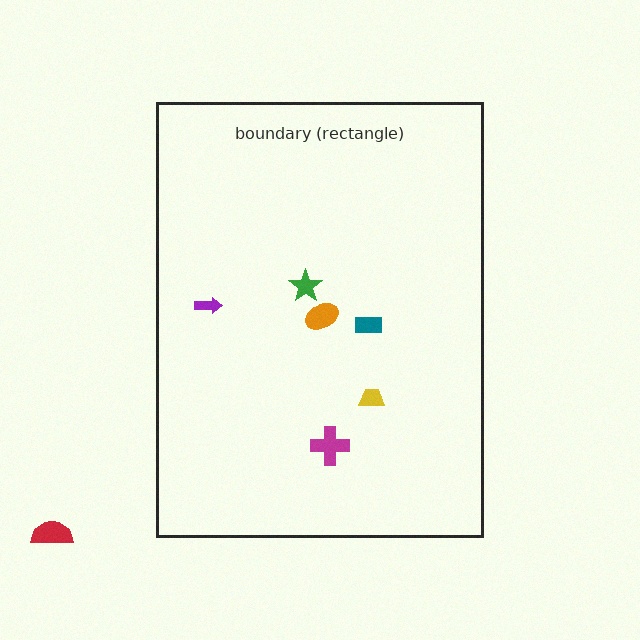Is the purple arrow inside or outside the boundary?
Inside.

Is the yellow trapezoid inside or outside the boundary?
Inside.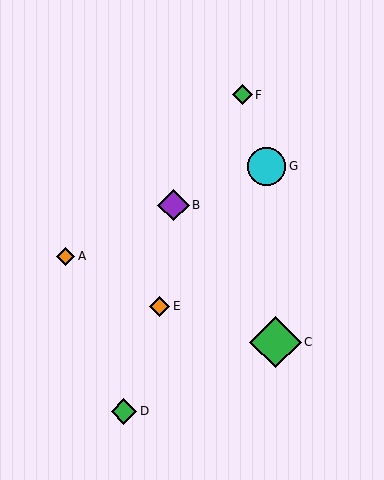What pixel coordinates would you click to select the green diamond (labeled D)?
Click at (124, 411) to select the green diamond D.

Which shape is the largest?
The green diamond (labeled C) is the largest.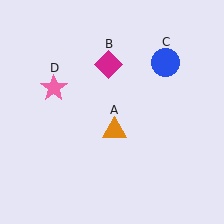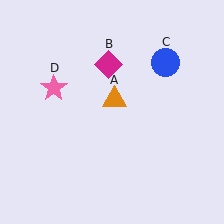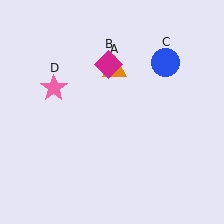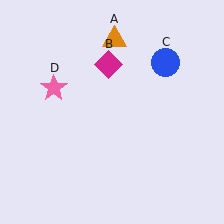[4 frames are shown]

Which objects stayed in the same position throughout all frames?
Magenta diamond (object B) and blue circle (object C) and pink star (object D) remained stationary.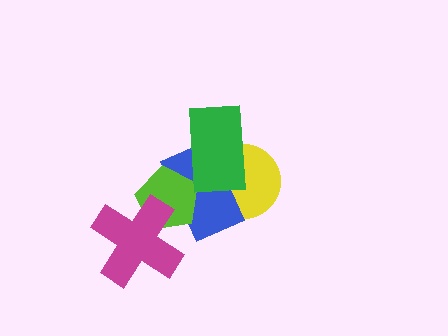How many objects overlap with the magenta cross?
1 object overlaps with the magenta cross.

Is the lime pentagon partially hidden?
Yes, it is partially covered by another shape.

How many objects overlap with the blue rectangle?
3 objects overlap with the blue rectangle.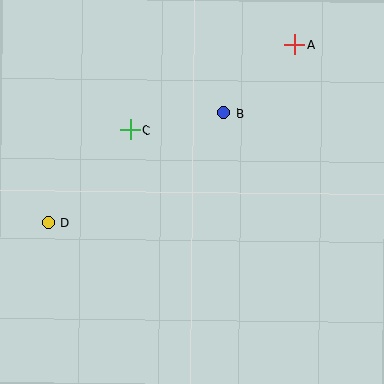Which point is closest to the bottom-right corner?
Point B is closest to the bottom-right corner.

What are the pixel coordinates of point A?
Point A is at (294, 45).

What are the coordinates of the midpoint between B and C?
The midpoint between B and C is at (177, 122).